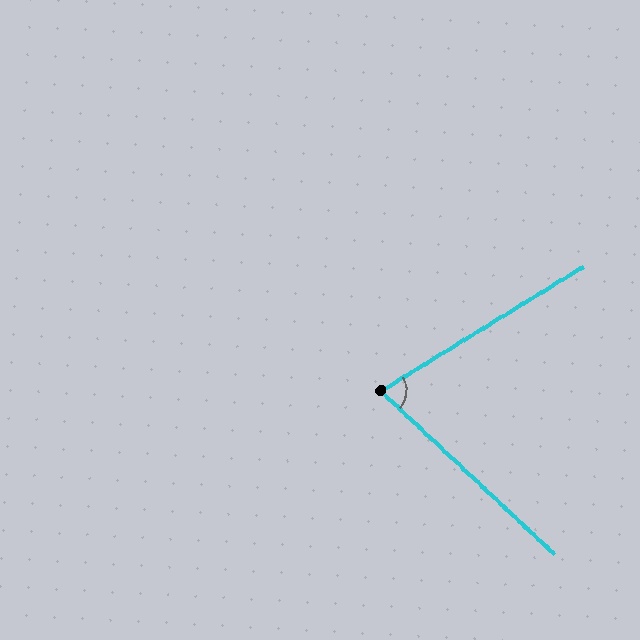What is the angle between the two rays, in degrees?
Approximately 75 degrees.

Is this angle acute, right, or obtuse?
It is acute.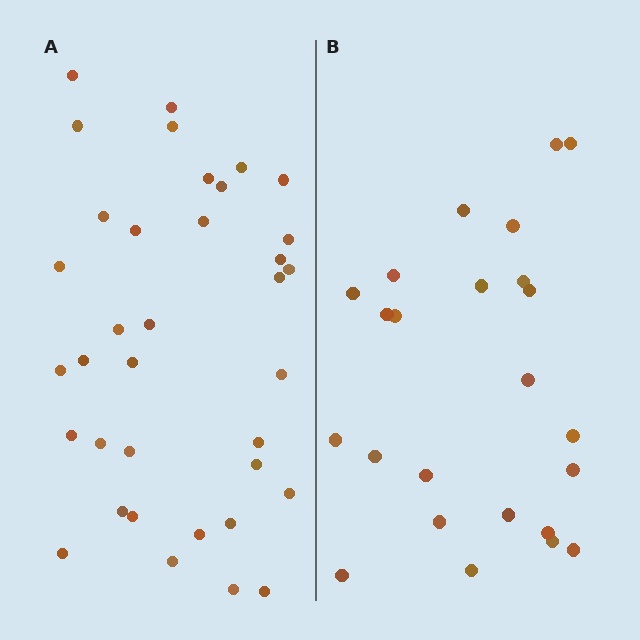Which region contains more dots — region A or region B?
Region A (the left region) has more dots.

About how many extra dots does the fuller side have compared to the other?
Region A has roughly 12 or so more dots than region B.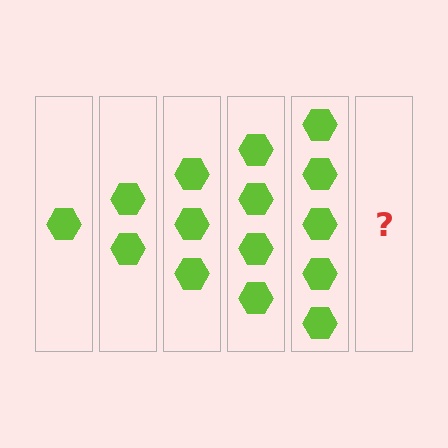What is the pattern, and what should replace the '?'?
The pattern is that each step adds one more hexagon. The '?' should be 6 hexagons.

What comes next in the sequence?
The next element should be 6 hexagons.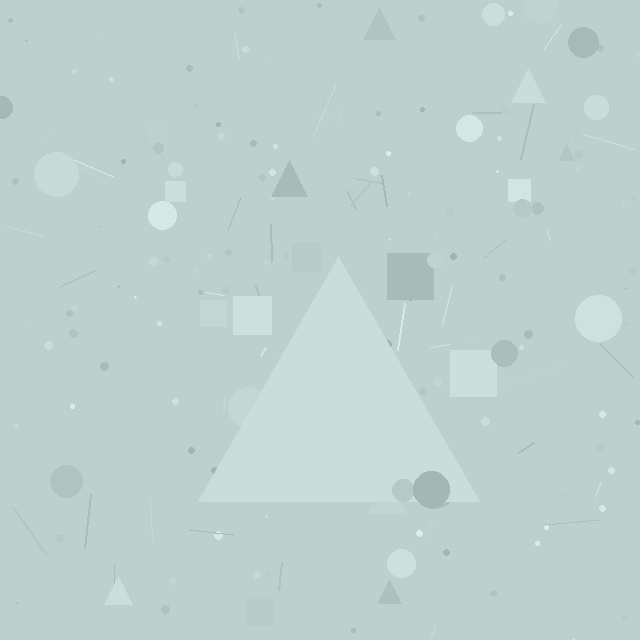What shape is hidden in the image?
A triangle is hidden in the image.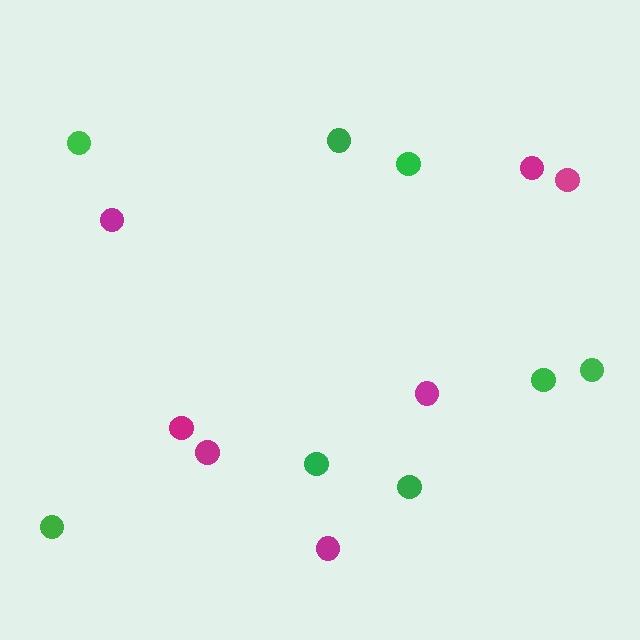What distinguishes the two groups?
There are 2 groups: one group of green circles (8) and one group of magenta circles (7).